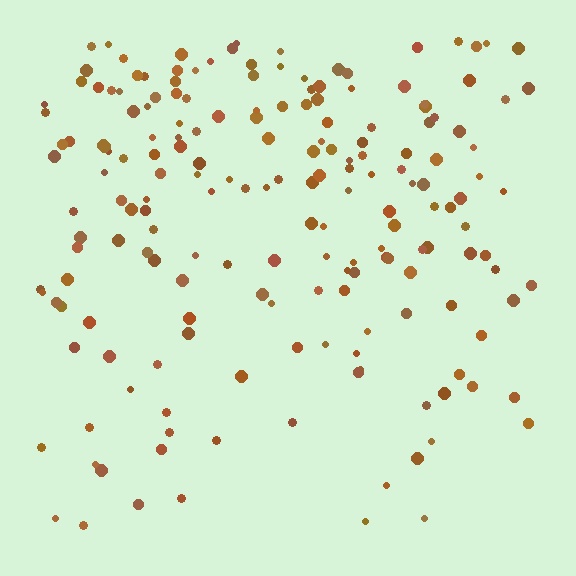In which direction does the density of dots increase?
From bottom to top, with the top side densest.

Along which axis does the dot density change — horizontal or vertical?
Vertical.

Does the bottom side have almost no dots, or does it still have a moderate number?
Still a moderate number, just noticeably fewer than the top.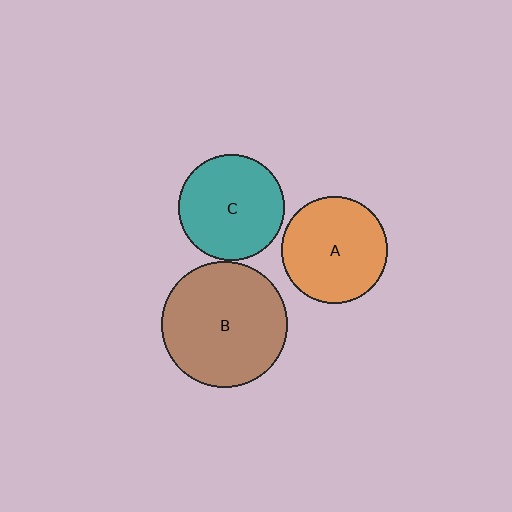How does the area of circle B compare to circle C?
Approximately 1.4 times.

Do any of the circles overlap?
No, none of the circles overlap.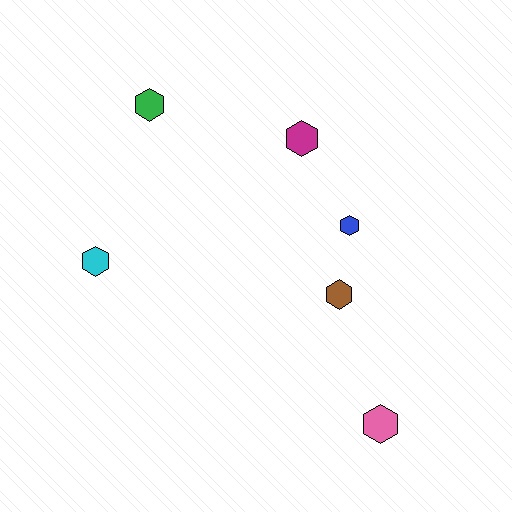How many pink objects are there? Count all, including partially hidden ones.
There is 1 pink object.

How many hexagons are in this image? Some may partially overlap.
There are 6 hexagons.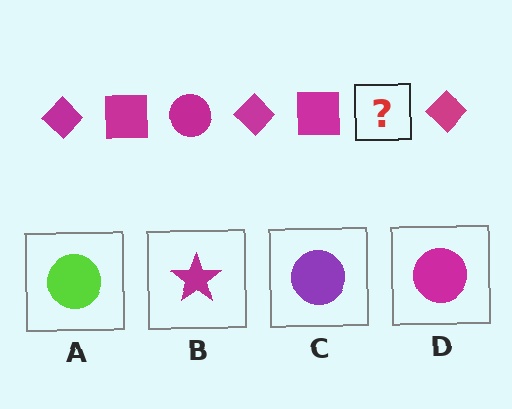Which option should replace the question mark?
Option D.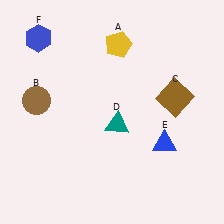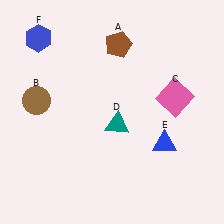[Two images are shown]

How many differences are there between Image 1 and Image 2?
There are 2 differences between the two images.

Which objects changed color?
A changed from yellow to brown. C changed from brown to pink.